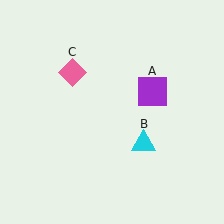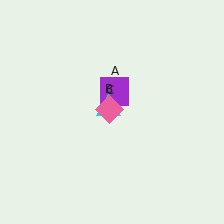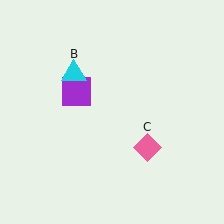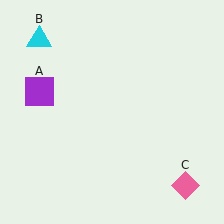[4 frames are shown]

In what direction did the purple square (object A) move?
The purple square (object A) moved left.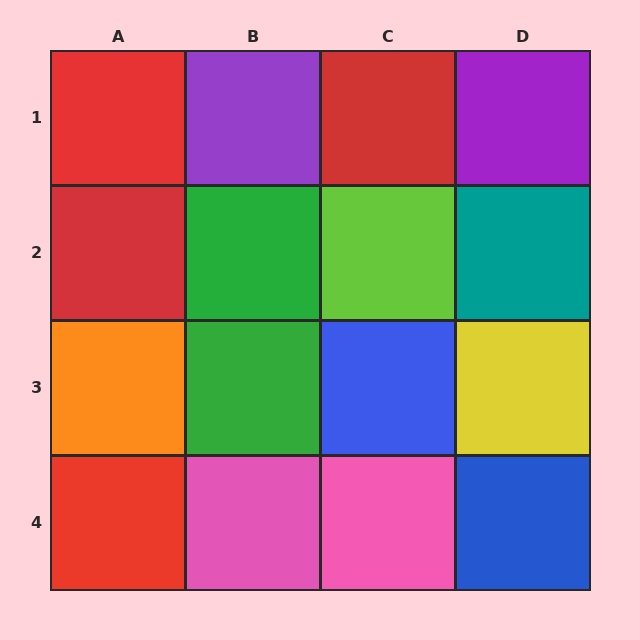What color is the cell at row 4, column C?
Pink.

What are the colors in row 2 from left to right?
Red, green, lime, teal.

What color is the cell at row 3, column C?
Blue.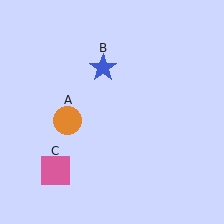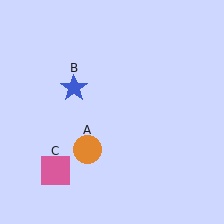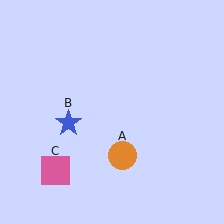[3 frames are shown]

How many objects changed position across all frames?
2 objects changed position: orange circle (object A), blue star (object B).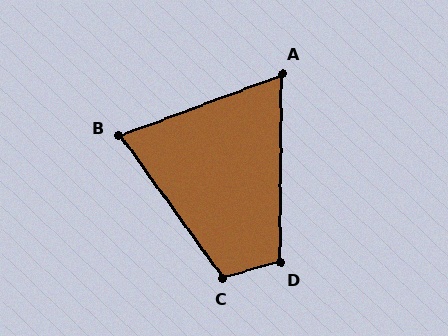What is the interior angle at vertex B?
Approximately 75 degrees (acute).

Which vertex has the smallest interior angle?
A, at approximately 69 degrees.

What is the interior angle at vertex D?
Approximately 105 degrees (obtuse).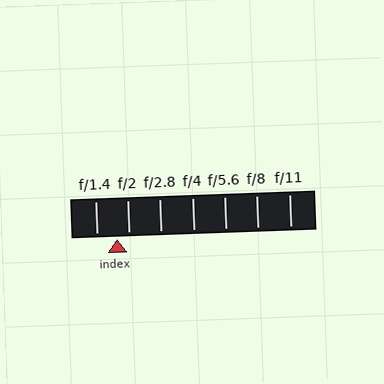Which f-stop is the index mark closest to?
The index mark is closest to f/2.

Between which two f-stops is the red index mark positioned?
The index mark is between f/1.4 and f/2.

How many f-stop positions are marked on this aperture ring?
There are 7 f-stop positions marked.